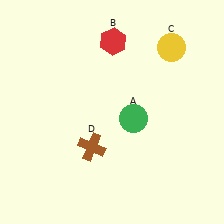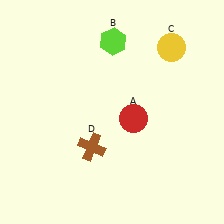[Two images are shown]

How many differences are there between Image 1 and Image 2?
There are 2 differences between the two images.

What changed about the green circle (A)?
In Image 1, A is green. In Image 2, it changed to red.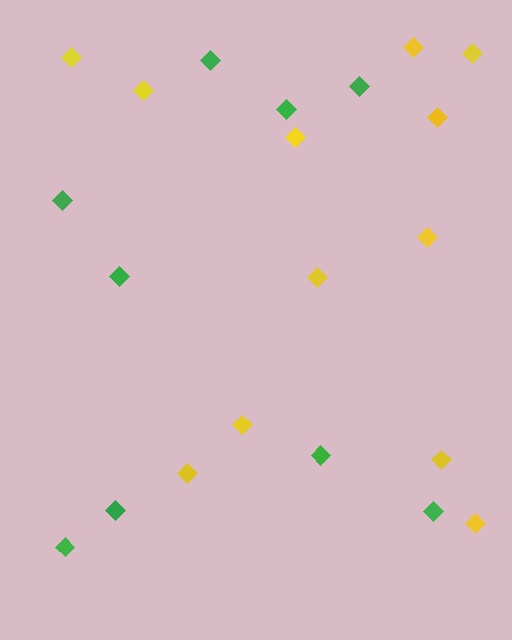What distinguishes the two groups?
There are 2 groups: one group of green diamonds (9) and one group of yellow diamonds (12).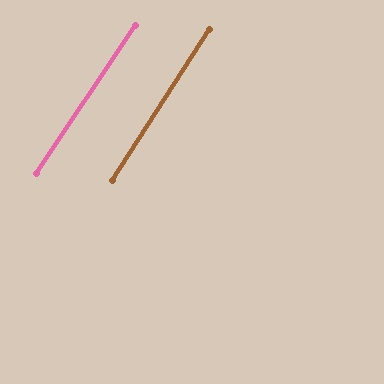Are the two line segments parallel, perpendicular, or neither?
Parallel — their directions differ by only 0.9°.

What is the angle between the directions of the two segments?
Approximately 1 degree.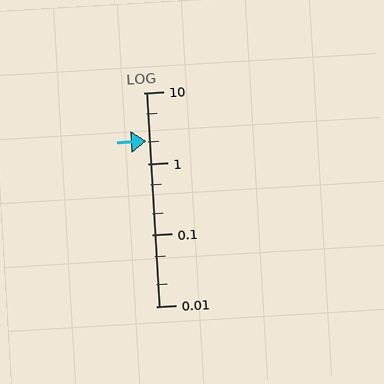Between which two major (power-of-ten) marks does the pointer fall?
The pointer is between 1 and 10.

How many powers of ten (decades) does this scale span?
The scale spans 3 decades, from 0.01 to 10.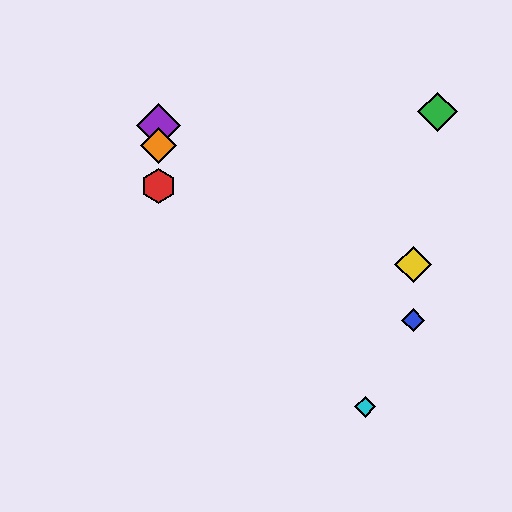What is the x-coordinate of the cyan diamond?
The cyan diamond is at x≈365.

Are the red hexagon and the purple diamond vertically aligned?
Yes, both are at x≈159.